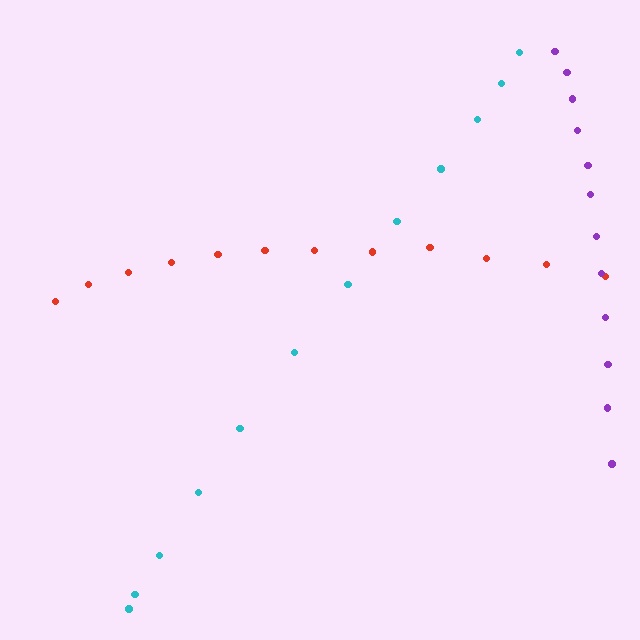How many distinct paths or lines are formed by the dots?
There are 3 distinct paths.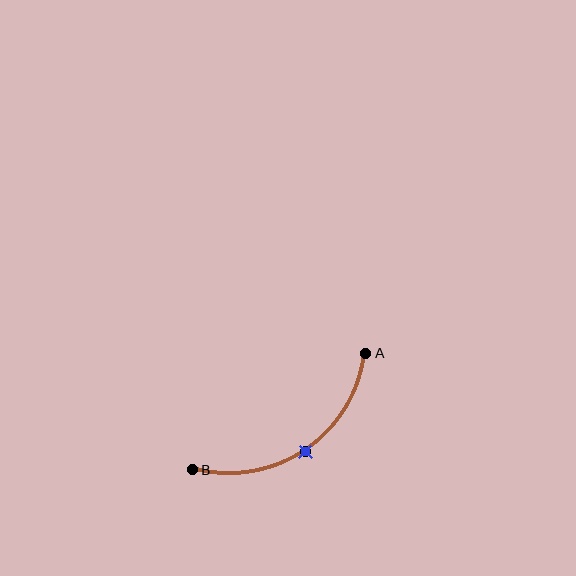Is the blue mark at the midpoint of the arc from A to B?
Yes. The blue mark lies on the arc at equal arc-length from both A and B — it is the arc midpoint.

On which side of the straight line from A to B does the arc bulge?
The arc bulges below and to the right of the straight line connecting A and B.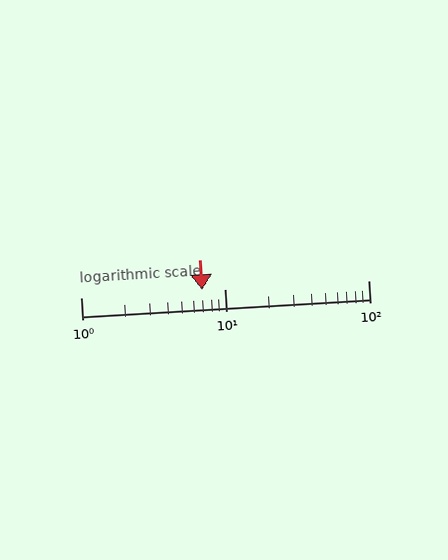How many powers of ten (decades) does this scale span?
The scale spans 2 decades, from 1 to 100.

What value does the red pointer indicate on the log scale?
The pointer indicates approximately 7.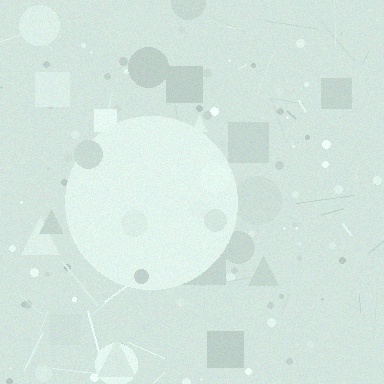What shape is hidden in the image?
A circle is hidden in the image.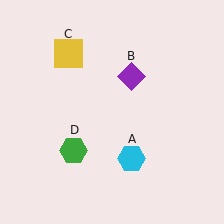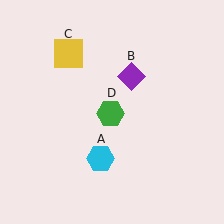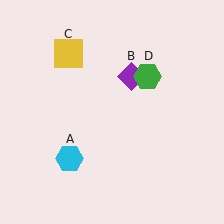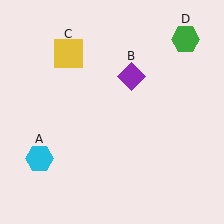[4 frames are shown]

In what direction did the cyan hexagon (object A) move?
The cyan hexagon (object A) moved left.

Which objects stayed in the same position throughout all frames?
Purple diamond (object B) and yellow square (object C) remained stationary.